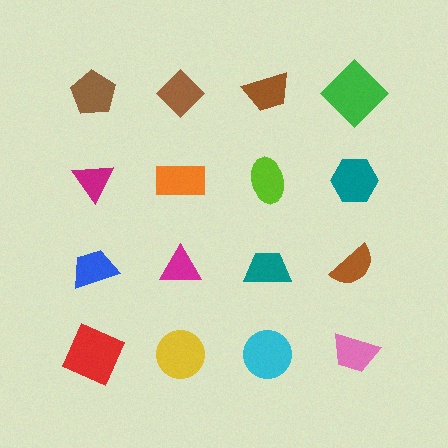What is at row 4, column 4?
A pink trapezoid.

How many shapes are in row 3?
4 shapes.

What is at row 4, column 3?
A cyan circle.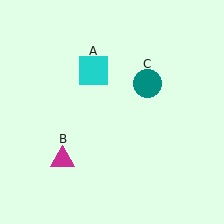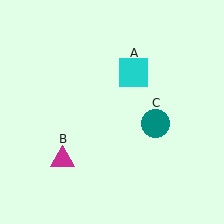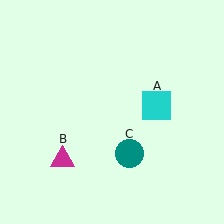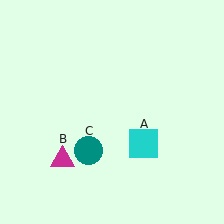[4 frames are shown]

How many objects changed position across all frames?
2 objects changed position: cyan square (object A), teal circle (object C).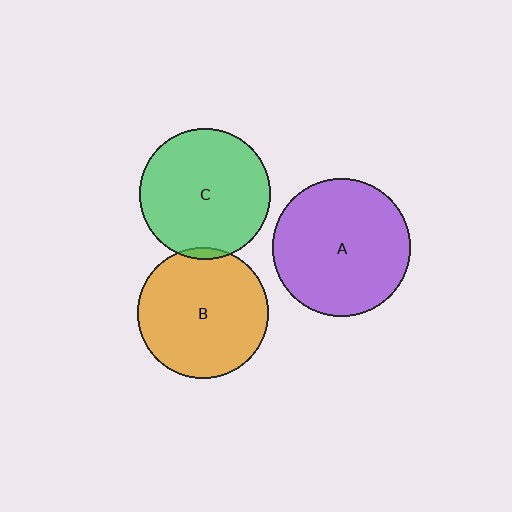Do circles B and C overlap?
Yes.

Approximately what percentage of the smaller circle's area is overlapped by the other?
Approximately 5%.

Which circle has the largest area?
Circle A (purple).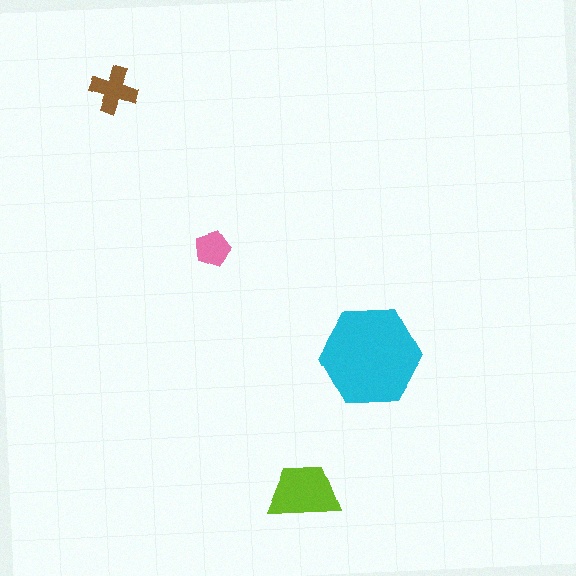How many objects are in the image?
There are 4 objects in the image.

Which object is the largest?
The cyan hexagon.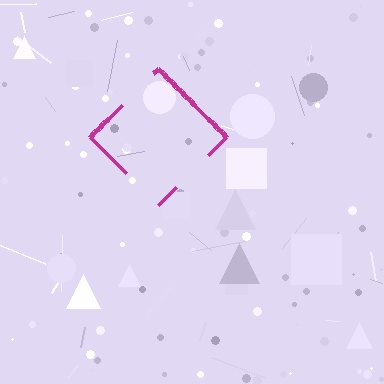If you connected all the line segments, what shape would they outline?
They would outline a diamond.